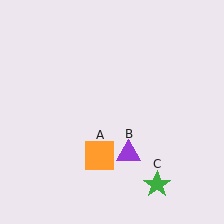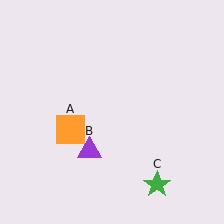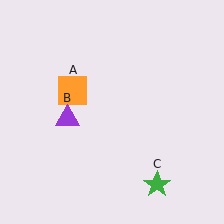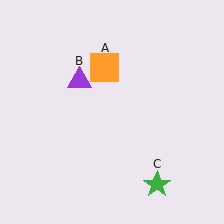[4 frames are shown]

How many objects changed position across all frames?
2 objects changed position: orange square (object A), purple triangle (object B).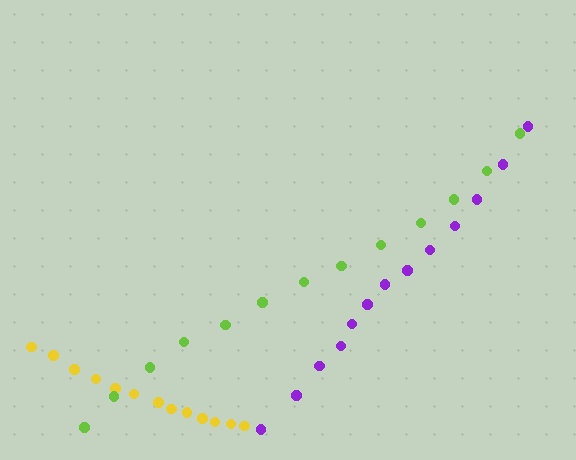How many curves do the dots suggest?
There are 3 distinct paths.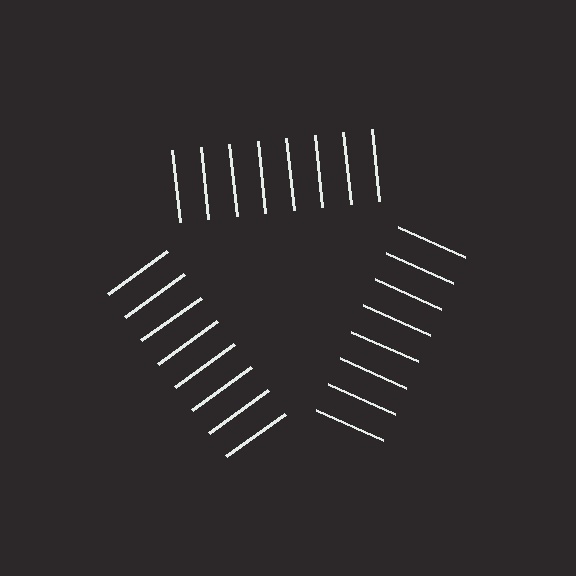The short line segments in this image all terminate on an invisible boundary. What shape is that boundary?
An illusory triangle — the line segments terminate on its edges but no continuous stroke is drawn.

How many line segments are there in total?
24 — 8 along each of the 3 edges.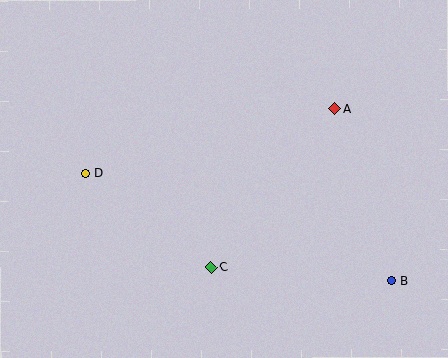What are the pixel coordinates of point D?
Point D is at (86, 173).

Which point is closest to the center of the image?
Point C at (211, 267) is closest to the center.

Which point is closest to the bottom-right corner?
Point B is closest to the bottom-right corner.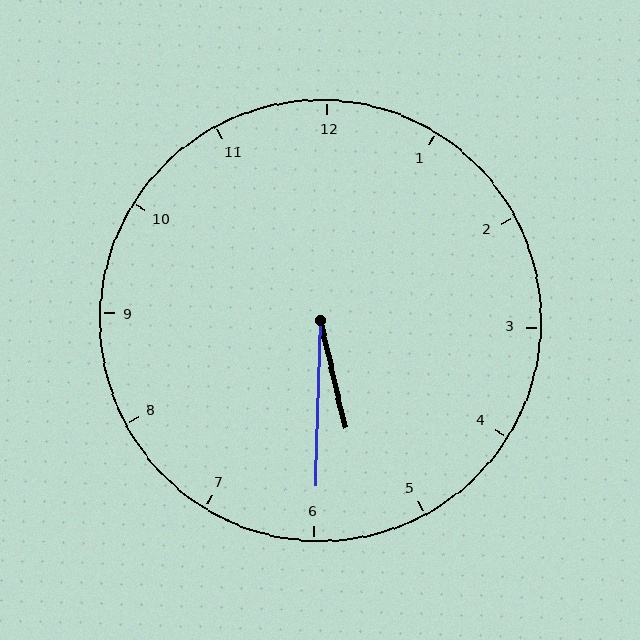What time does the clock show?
5:30.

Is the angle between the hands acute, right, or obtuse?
It is acute.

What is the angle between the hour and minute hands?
Approximately 15 degrees.